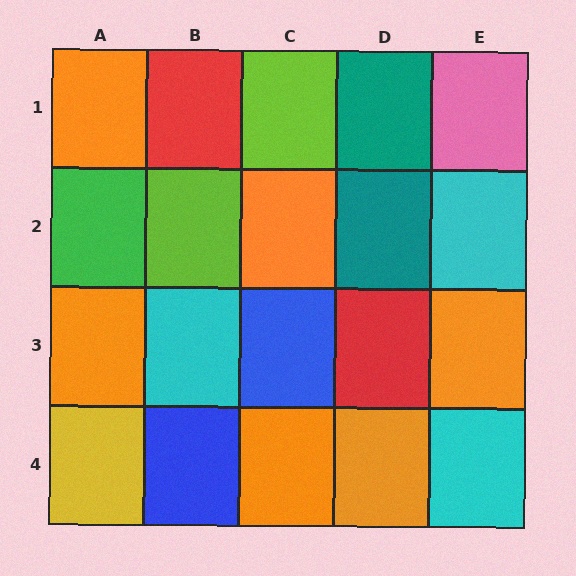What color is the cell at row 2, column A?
Green.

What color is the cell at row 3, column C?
Blue.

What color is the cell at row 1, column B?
Red.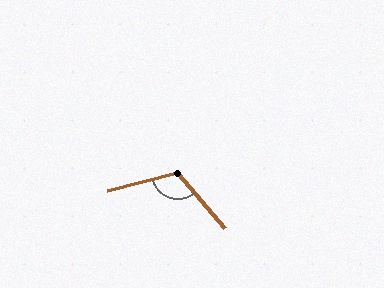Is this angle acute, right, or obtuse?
It is obtuse.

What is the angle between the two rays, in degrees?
Approximately 116 degrees.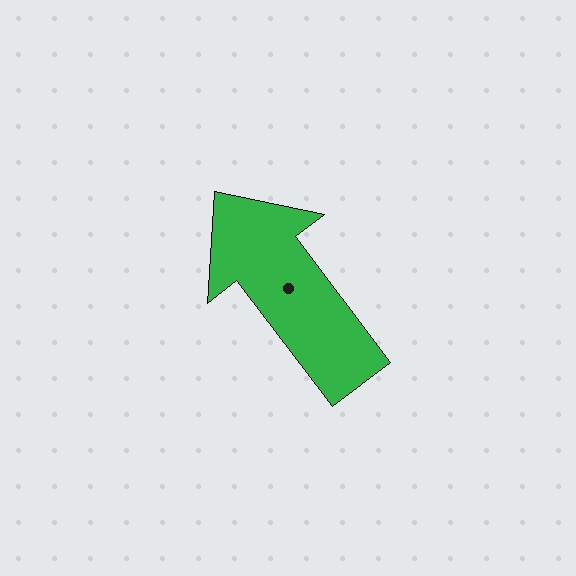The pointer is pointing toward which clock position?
Roughly 11 o'clock.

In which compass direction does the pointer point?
Northwest.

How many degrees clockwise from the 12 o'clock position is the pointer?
Approximately 323 degrees.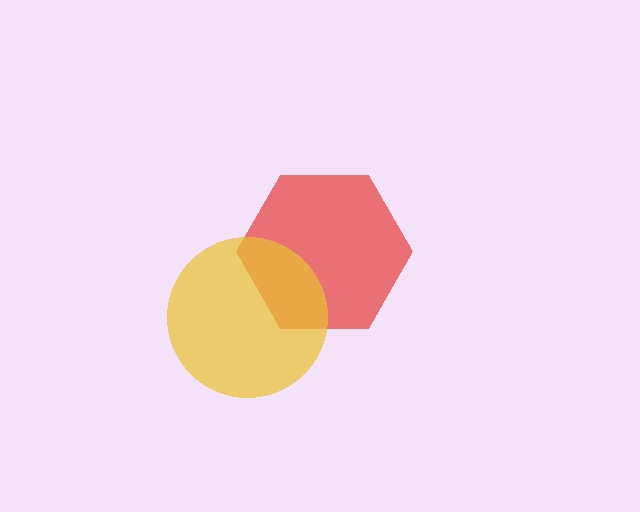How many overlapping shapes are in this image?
There are 2 overlapping shapes in the image.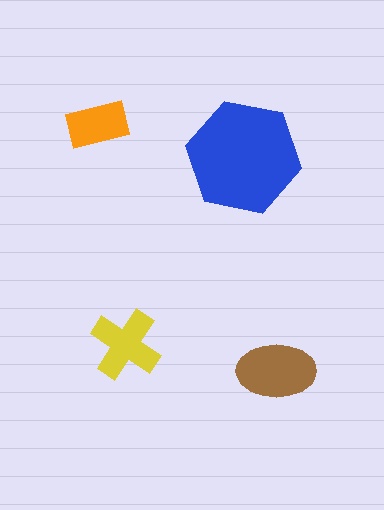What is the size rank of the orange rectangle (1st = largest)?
4th.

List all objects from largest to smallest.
The blue hexagon, the brown ellipse, the yellow cross, the orange rectangle.